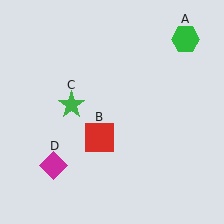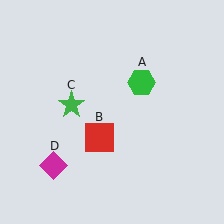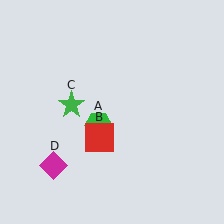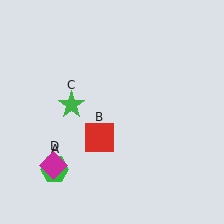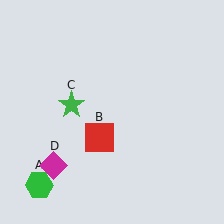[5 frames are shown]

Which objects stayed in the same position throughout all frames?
Red square (object B) and green star (object C) and magenta diamond (object D) remained stationary.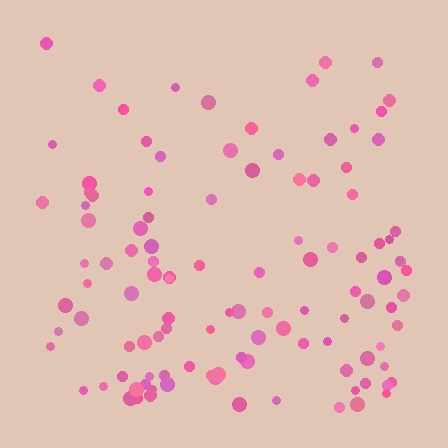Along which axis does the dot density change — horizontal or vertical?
Vertical.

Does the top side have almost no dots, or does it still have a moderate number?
Still a moderate number, just noticeably fewer than the bottom.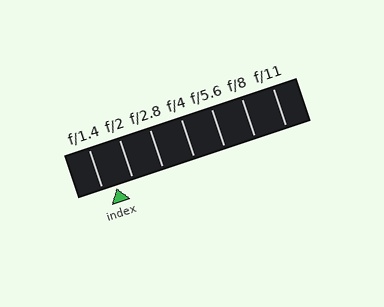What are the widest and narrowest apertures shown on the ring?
The widest aperture shown is f/1.4 and the narrowest is f/11.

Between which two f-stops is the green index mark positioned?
The index mark is between f/1.4 and f/2.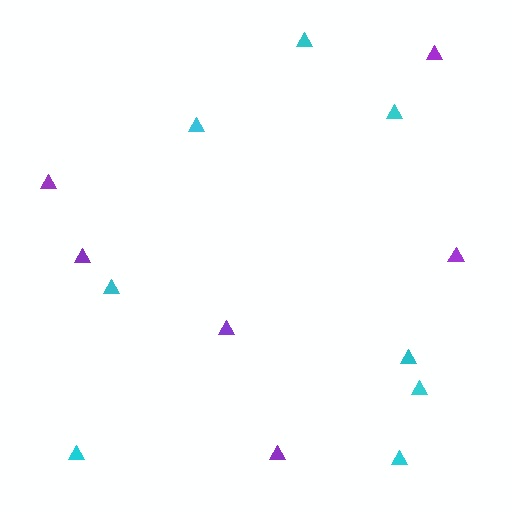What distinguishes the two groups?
There are 2 groups: one group of cyan triangles (8) and one group of purple triangles (6).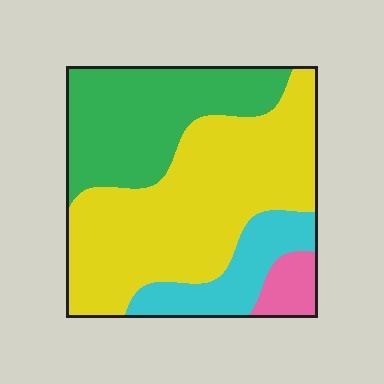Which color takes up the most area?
Yellow, at roughly 50%.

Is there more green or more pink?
Green.